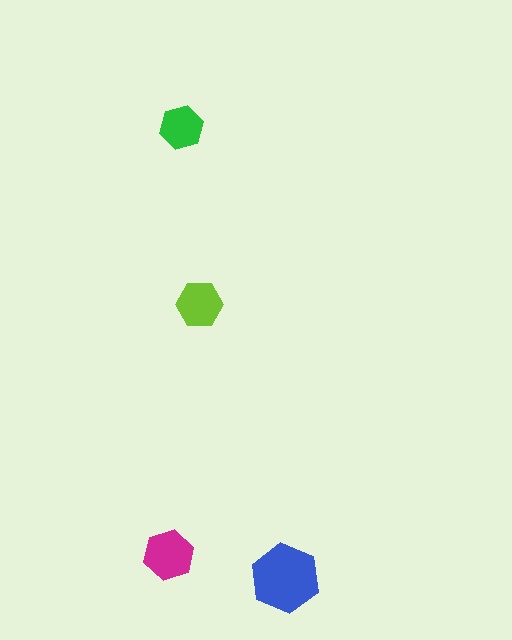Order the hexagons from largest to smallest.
the blue one, the magenta one, the lime one, the green one.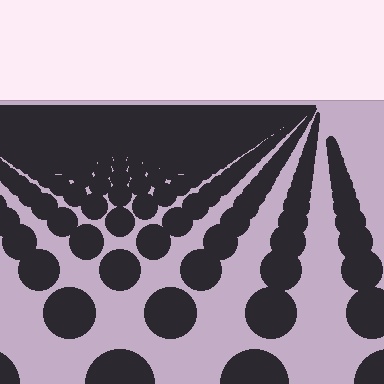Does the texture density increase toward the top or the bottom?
Density increases toward the top.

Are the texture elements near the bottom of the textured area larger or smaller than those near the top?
Larger. Near the bottom, elements are closer to the viewer and appear at a bigger on-screen size.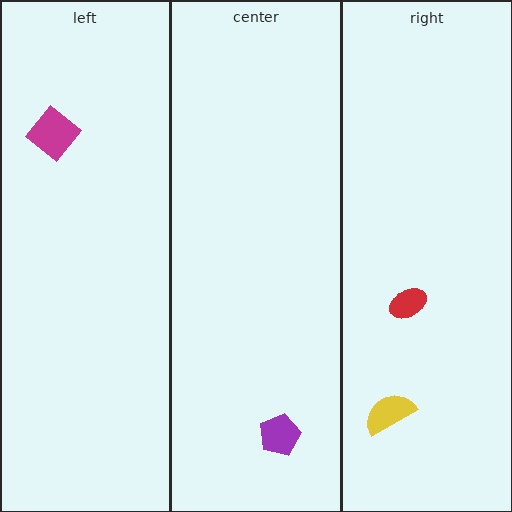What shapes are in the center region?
The purple pentagon.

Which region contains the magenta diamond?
The left region.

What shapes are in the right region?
The yellow semicircle, the red ellipse.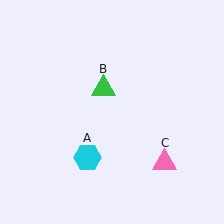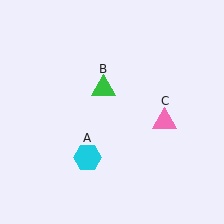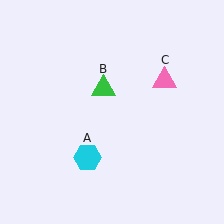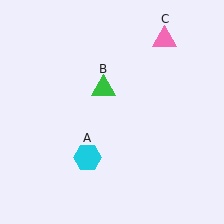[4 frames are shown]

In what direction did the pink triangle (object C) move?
The pink triangle (object C) moved up.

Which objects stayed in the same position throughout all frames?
Cyan hexagon (object A) and green triangle (object B) remained stationary.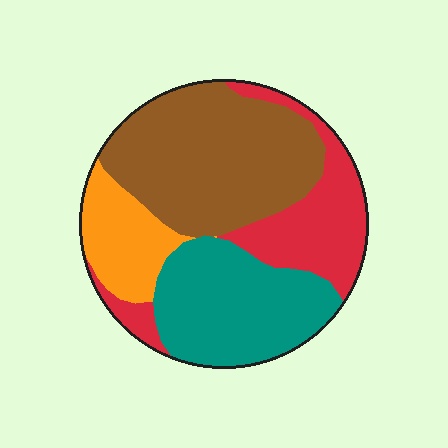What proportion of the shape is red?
Red takes up between a sixth and a third of the shape.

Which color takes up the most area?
Brown, at roughly 40%.